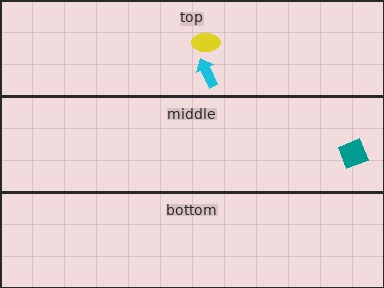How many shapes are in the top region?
2.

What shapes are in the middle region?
The teal diamond.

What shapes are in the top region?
The cyan arrow, the yellow ellipse.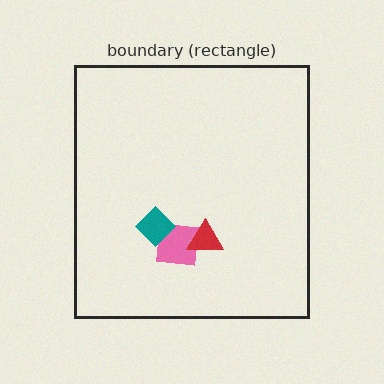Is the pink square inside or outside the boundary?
Inside.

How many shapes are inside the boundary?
3 inside, 0 outside.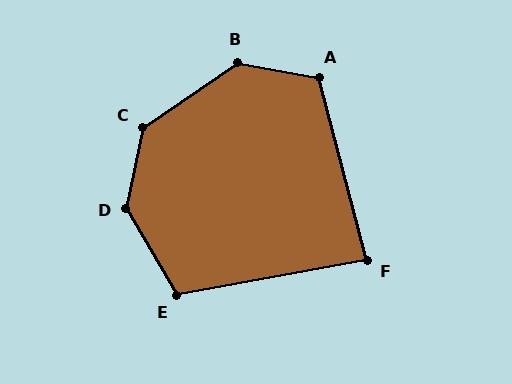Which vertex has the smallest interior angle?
F, at approximately 86 degrees.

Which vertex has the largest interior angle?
D, at approximately 139 degrees.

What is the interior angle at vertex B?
Approximately 135 degrees (obtuse).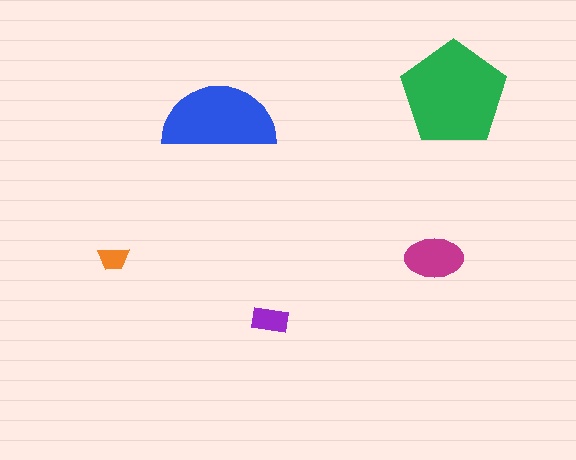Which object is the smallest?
The orange trapezoid.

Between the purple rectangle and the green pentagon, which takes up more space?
The green pentagon.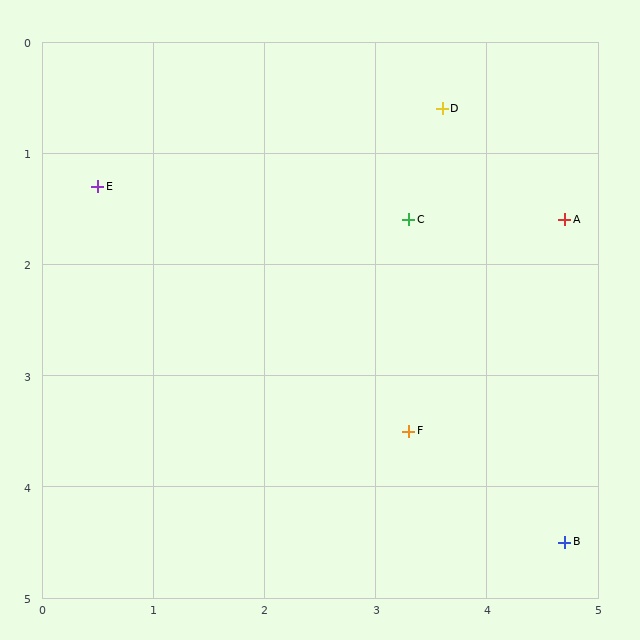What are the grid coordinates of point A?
Point A is at approximately (4.7, 1.6).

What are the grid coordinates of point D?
Point D is at approximately (3.6, 0.6).